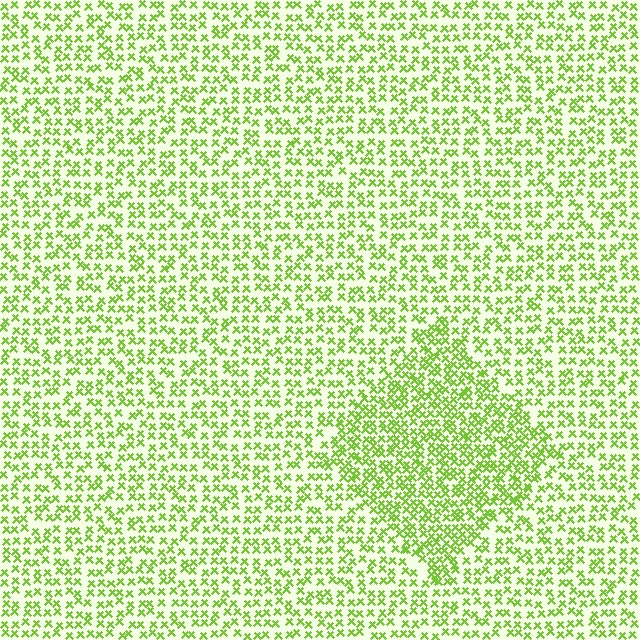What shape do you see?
I see a diamond.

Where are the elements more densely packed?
The elements are more densely packed inside the diamond boundary.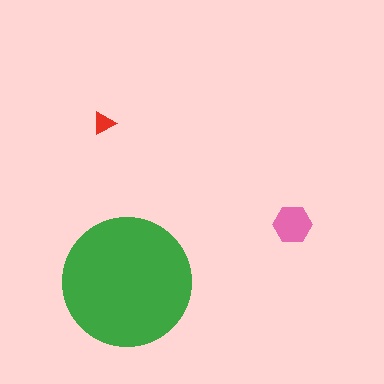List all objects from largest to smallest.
The green circle, the pink hexagon, the red triangle.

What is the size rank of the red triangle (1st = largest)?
3rd.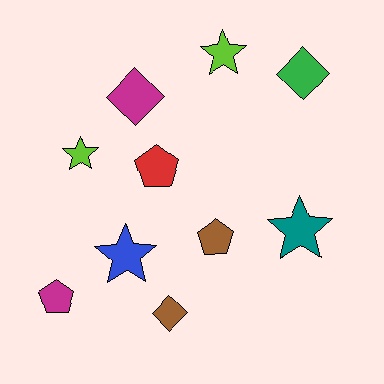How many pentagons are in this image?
There are 3 pentagons.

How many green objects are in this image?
There is 1 green object.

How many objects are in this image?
There are 10 objects.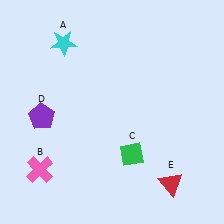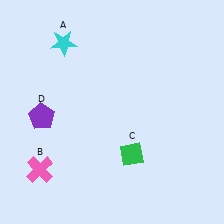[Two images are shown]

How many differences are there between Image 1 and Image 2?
There is 1 difference between the two images.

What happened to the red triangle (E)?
The red triangle (E) was removed in Image 2. It was in the bottom-right area of Image 1.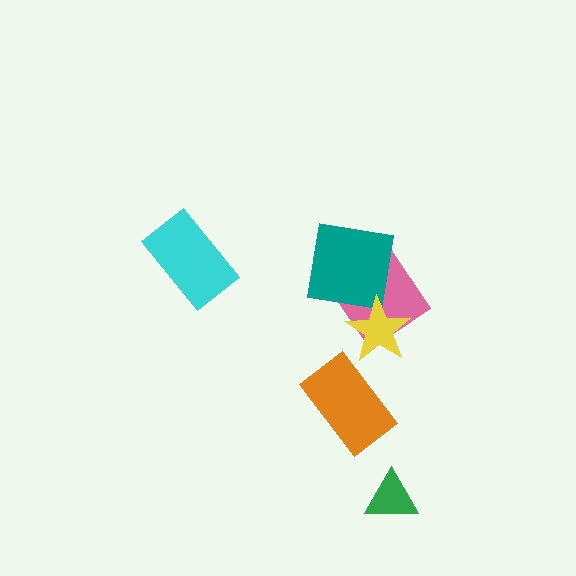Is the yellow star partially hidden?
No, no other shape covers it.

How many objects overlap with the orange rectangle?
0 objects overlap with the orange rectangle.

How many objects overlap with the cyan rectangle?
0 objects overlap with the cyan rectangle.